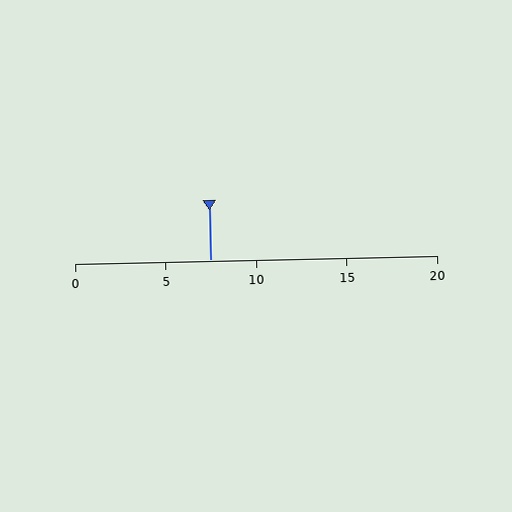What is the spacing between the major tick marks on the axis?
The major ticks are spaced 5 apart.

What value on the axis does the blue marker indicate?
The marker indicates approximately 7.5.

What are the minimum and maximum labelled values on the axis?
The axis runs from 0 to 20.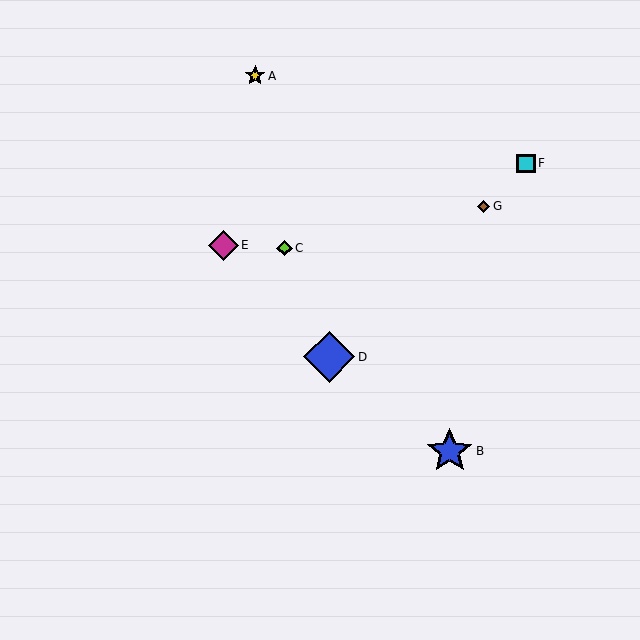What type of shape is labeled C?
Shape C is a lime diamond.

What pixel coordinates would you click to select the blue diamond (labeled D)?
Click at (329, 357) to select the blue diamond D.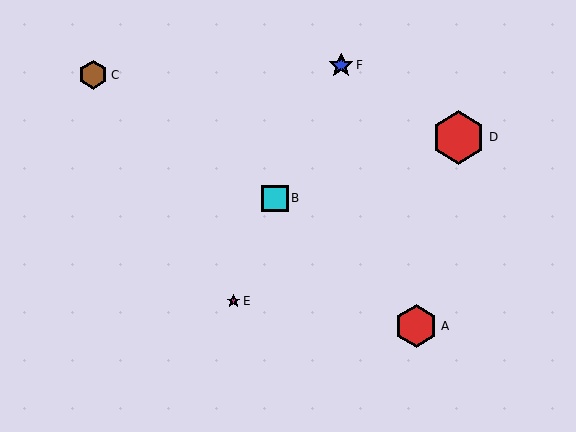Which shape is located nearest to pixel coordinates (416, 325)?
The red hexagon (labeled A) at (416, 326) is nearest to that location.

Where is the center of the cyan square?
The center of the cyan square is at (275, 198).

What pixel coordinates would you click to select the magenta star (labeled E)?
Click at (234, 301) to select the magenta star E.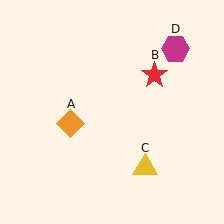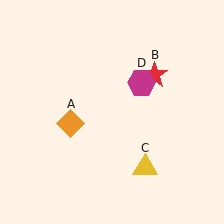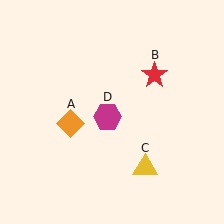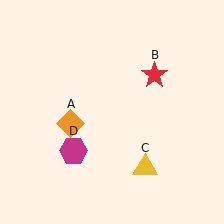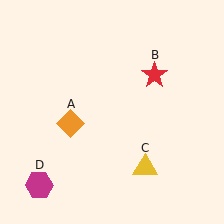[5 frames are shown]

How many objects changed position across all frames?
1 object changed position: magenta hexagon (object D).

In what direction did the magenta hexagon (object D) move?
The magenta hexagon (object D) moved down and to the left.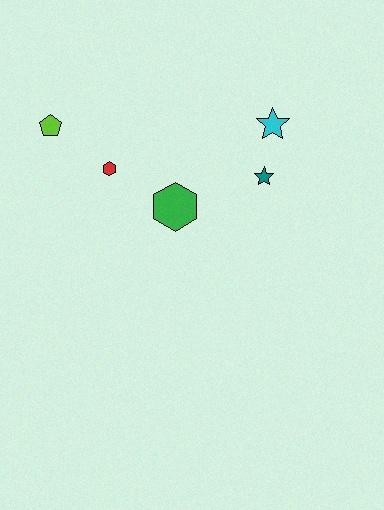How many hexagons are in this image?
There are 2 hexagons.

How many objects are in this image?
There are 5 objects.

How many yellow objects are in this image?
There are no yellow objects.